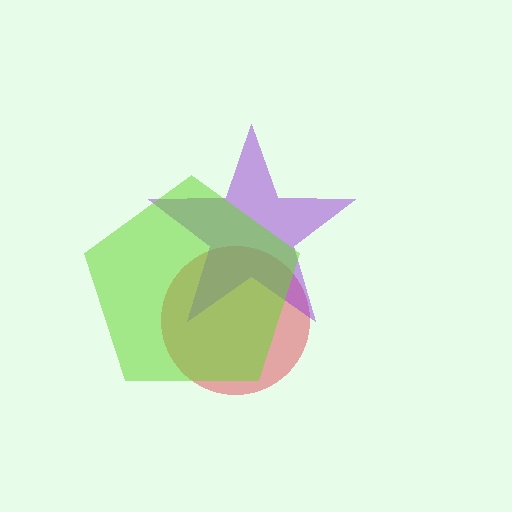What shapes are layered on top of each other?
The layered shapes are: a red circle, a purple star, a lime pentagon.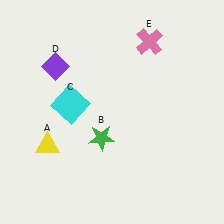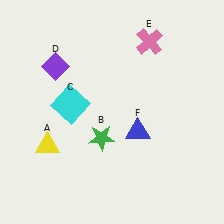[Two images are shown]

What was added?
A blue triangle (F) was added in Image 2.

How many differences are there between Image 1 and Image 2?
There is 1 difference between the two images.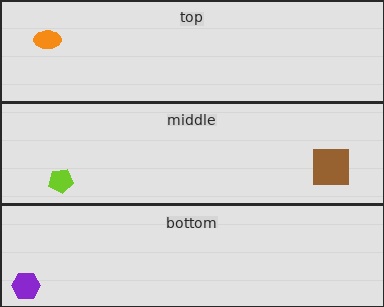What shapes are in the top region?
The orange ellipse.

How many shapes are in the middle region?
2.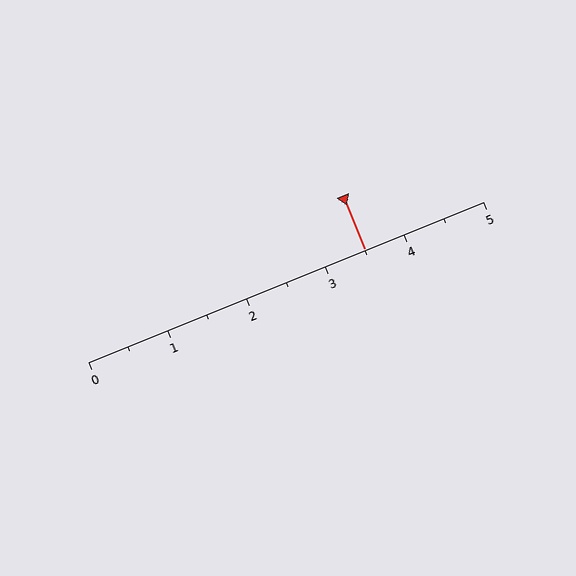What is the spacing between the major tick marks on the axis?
The major ticks are spaced 1 apart.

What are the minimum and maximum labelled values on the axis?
The axis runs from 0 to 5.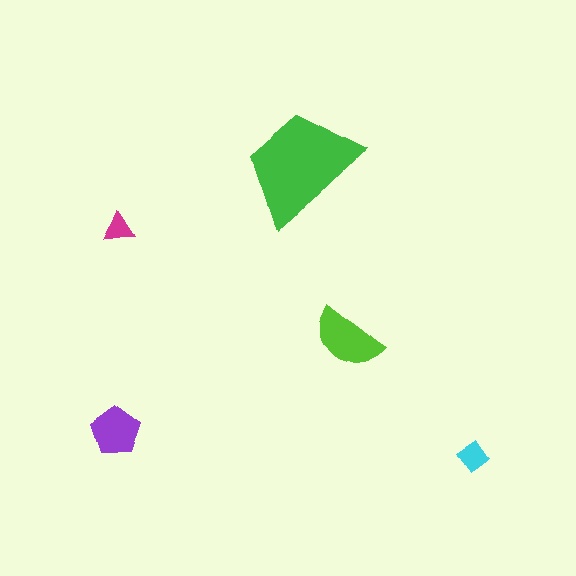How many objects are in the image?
There are 5 objects in the image.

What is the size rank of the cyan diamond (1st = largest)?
4th.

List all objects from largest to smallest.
The green trapezoid, the lime semicircle, the purple pentagon, the cyan diamond, the magenta triangle.